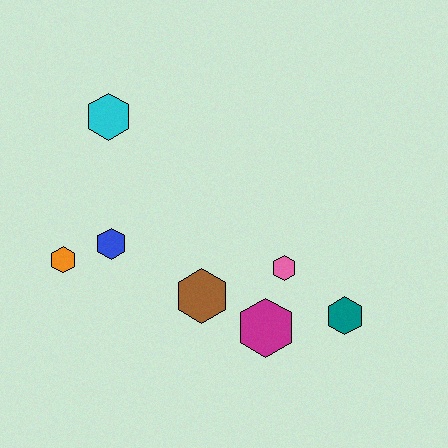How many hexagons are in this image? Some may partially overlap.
There are 7 hexagons.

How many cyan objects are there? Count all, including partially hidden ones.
There is 1 cyan object.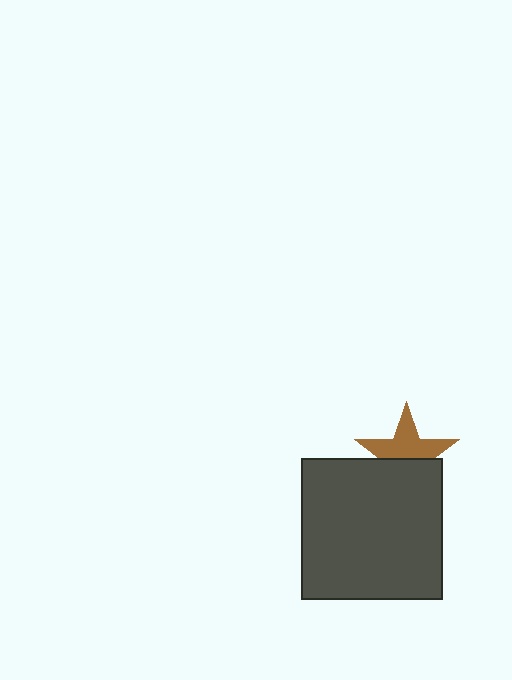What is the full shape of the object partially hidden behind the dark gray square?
The partially hidden object is a brown star.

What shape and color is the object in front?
The object in front is a dark gray square.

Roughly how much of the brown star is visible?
About half of it is visible (roughly 55%).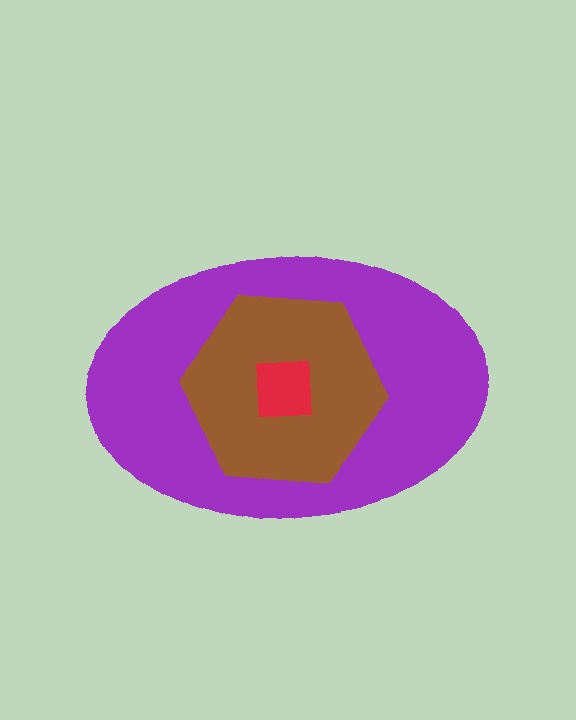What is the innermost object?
The red square.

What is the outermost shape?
The purple ellipse.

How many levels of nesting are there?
3.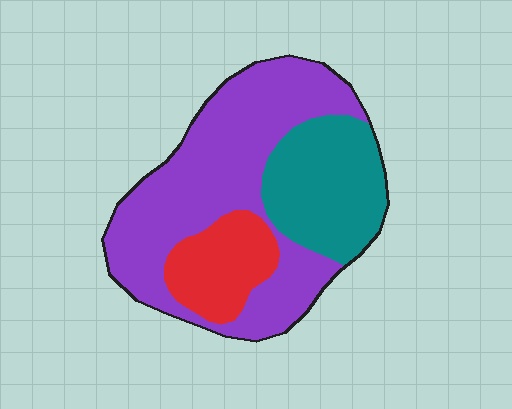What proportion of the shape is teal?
Teal covers roughly 25% of the shape.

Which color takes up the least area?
Red, at roughly 15%.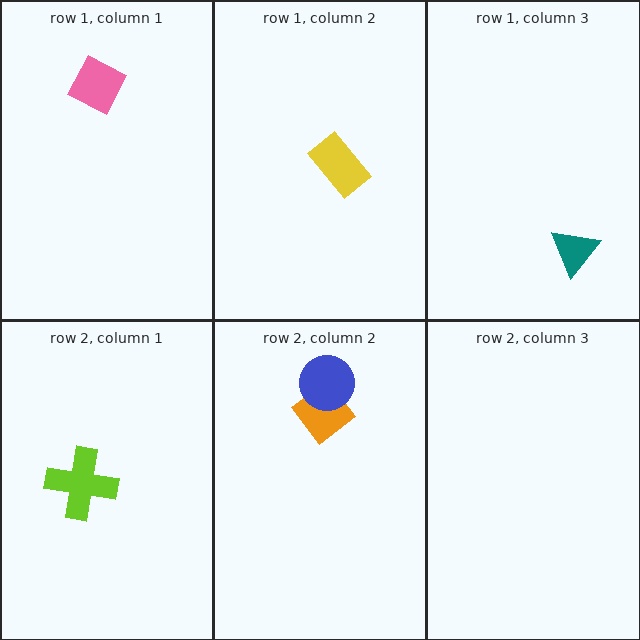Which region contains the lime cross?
The row 2, column 1 region.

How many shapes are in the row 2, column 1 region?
1.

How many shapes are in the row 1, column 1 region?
1.